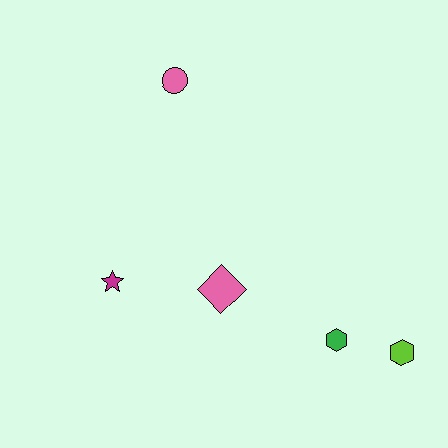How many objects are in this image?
There are 5 objects.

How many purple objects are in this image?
There are no purple objects.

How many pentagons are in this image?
There are no pentagons.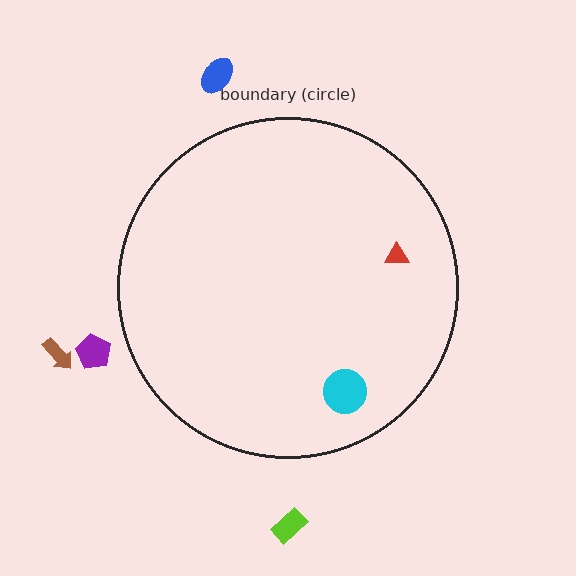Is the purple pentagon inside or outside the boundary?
Outside.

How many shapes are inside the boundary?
2 inside, 4 outside.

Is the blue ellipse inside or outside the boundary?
Outside.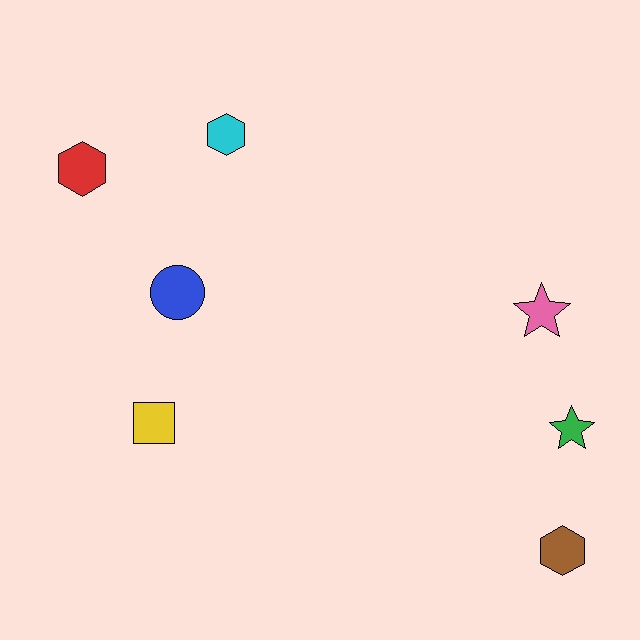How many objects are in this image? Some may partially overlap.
There are 7 objects.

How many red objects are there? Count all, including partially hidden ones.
There is 1 red object.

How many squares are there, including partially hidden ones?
There is 1 square.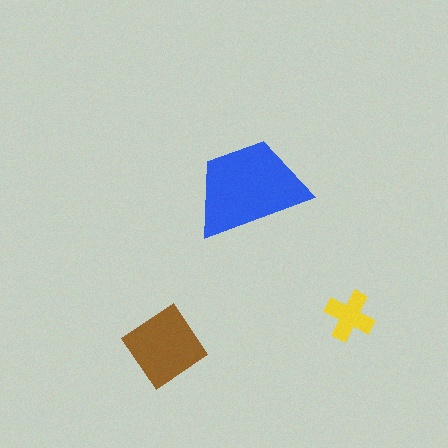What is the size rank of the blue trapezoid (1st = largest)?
1st.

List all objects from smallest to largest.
The yellow cross, the brown diamond, the blue trapezoid.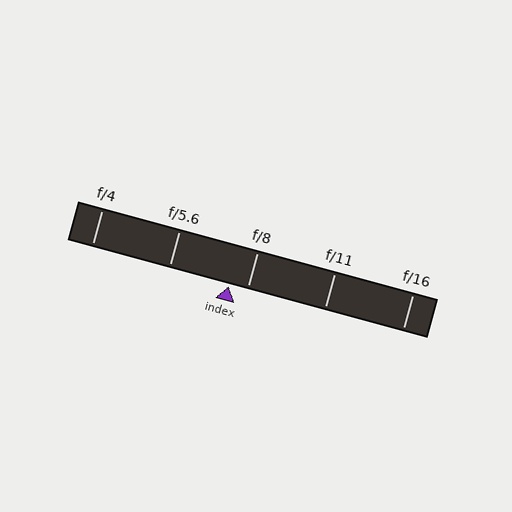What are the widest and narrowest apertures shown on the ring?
The widest aperture shown is f/4 and the narrowest is f/16.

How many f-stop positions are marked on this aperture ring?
There are 5 f-stop positions marked.